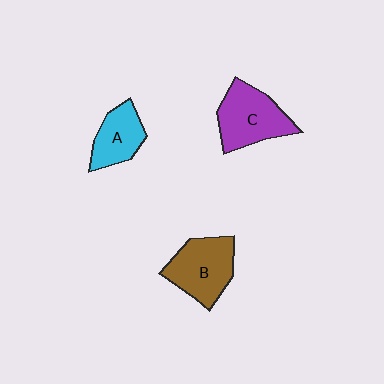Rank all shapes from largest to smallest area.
From largest to smallest: C (purple), B (brown), A (cyan).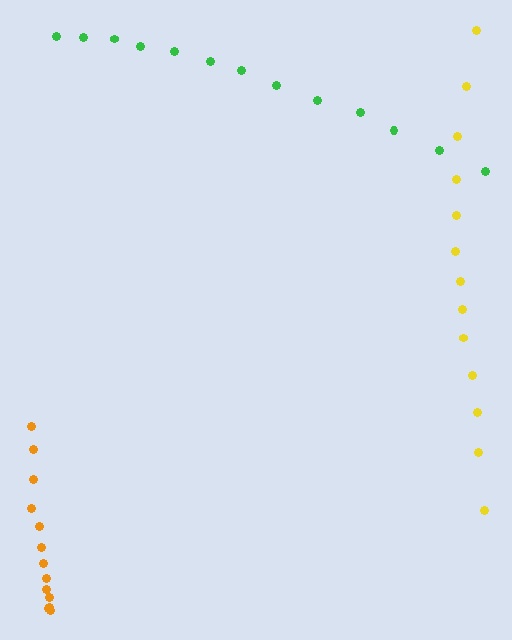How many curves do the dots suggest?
There are 3 distinct paths.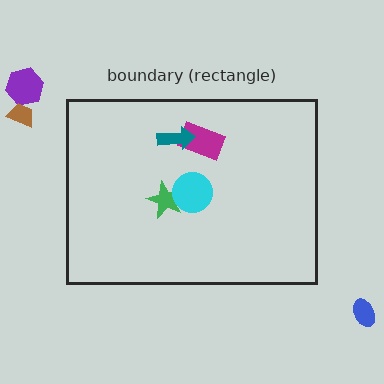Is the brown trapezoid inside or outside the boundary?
Outside.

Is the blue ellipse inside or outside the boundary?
Outside.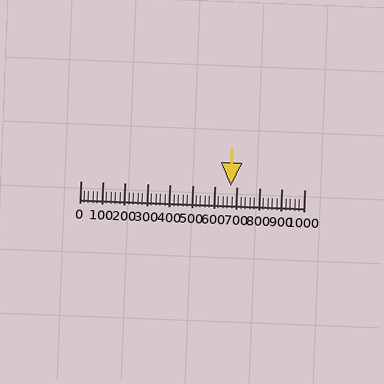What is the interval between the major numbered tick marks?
The major tick marks are spaced 100 units apart.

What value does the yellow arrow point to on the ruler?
The yellow arrow points to approximately 671.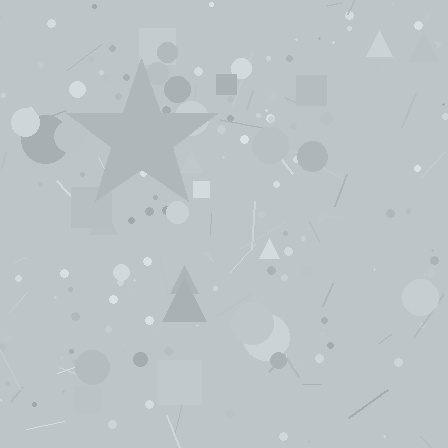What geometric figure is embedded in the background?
A star is embedded in the background.